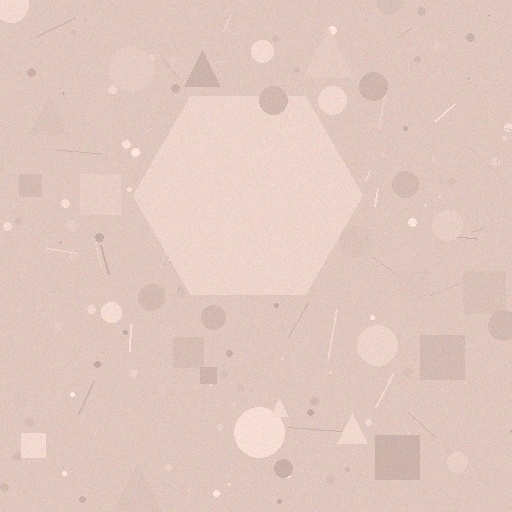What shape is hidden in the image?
A hexagon is hidden in the image.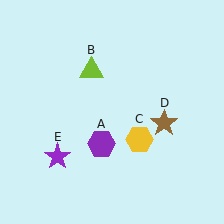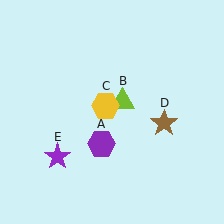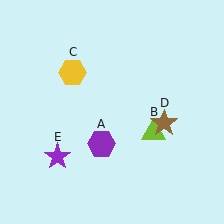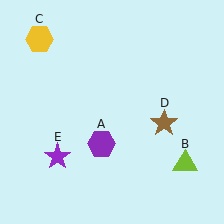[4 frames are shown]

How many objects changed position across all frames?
2 objects changed position: lime triangle (object B), yellow hexagon (object C).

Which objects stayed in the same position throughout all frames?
Purple hexagon (object A) and brown star (object D) and purple star (object E) remained stationary.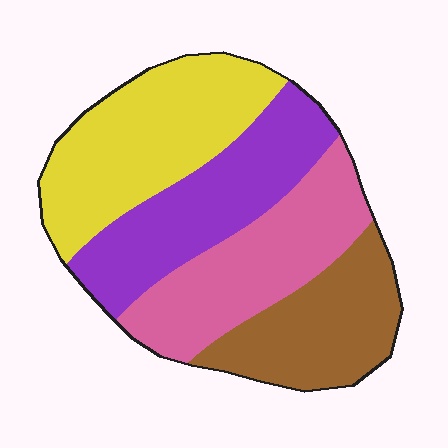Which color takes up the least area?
Brown, at roughly 20%.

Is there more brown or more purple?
Purple.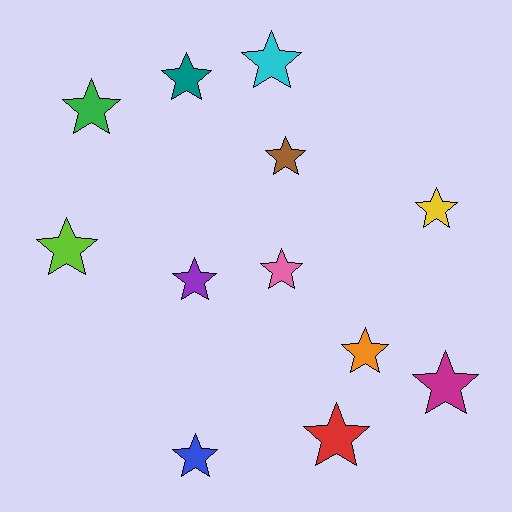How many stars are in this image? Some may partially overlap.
There are 12 stars.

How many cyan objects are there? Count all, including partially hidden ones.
There is 1 cyan object.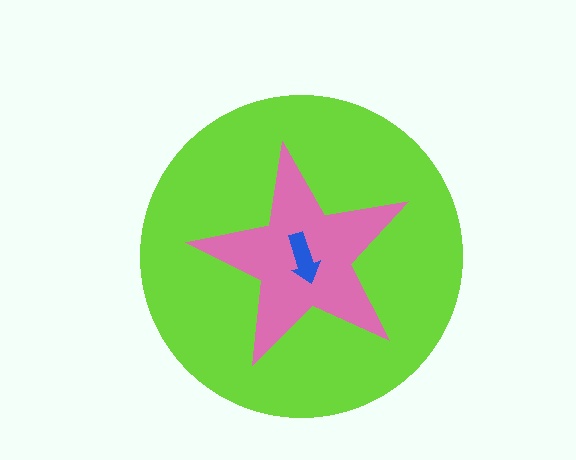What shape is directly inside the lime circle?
The pink star.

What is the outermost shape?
The lime circle.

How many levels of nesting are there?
3.